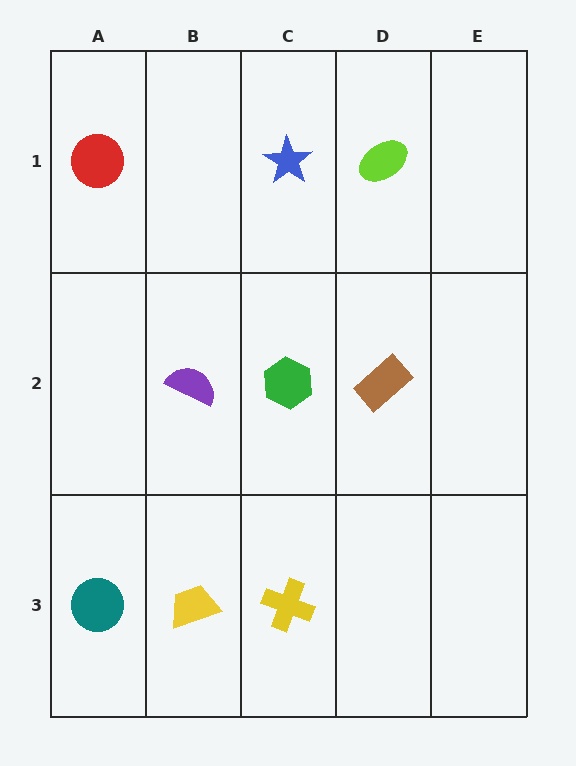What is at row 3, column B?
A yellow trapezoid.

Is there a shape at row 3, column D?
No, that cell is empty.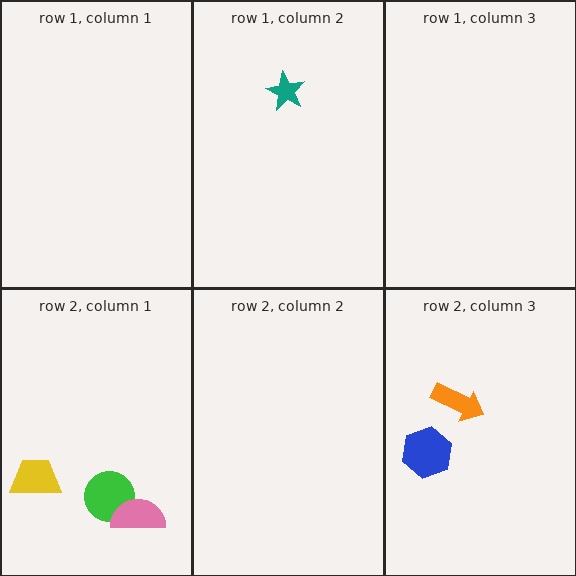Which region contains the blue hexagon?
The row 2, column 3 region.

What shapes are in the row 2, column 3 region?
The orange arrow, the blue hexagon.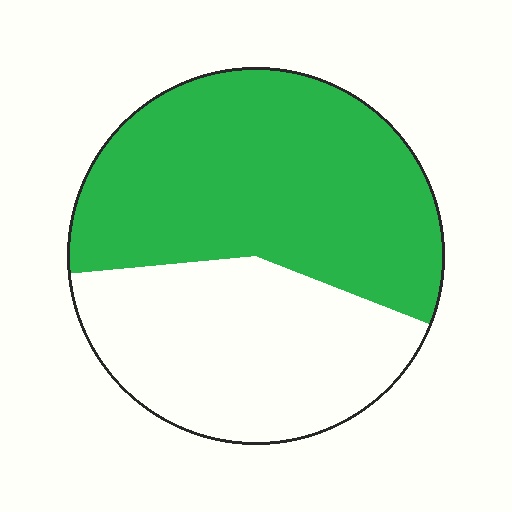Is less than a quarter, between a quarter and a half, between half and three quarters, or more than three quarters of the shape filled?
Between half and three quarters.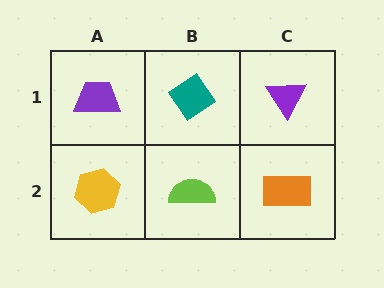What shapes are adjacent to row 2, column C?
A purple triangle (row 1, column C), a lime semicircle (row 2, column B).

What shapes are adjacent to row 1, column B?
A lime semicircle (row 2, column B), a purple trapezoid (row 1, column A), a purple triangle (row 1, column C).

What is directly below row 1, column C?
An orange rectangle.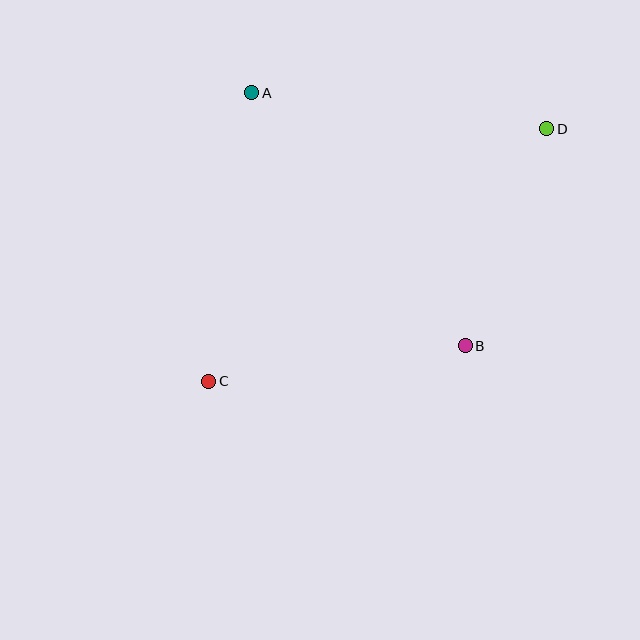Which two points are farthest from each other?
Points C and D are farthest from each other.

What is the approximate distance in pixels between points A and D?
The distance between A and D is approximately 297 pixels.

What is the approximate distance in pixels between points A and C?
The distance between A and C is approximately 292 pixels.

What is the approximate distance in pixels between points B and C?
The distance between B and C is approximately 259 pixels.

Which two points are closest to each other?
Points B and D are closest to each other.